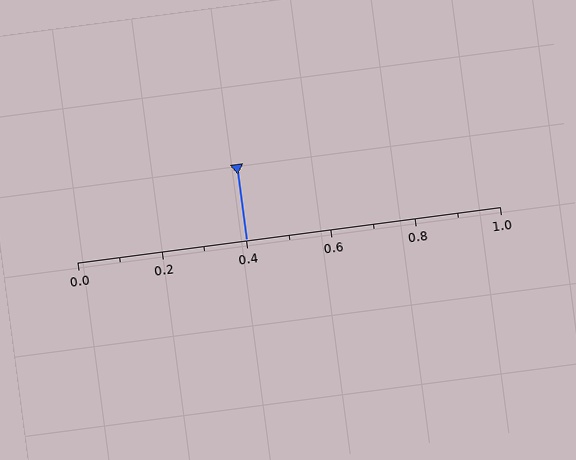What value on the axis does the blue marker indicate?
The marker indicates approximately 0.4.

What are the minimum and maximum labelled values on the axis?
The axis runs from 0.0 to 1.0.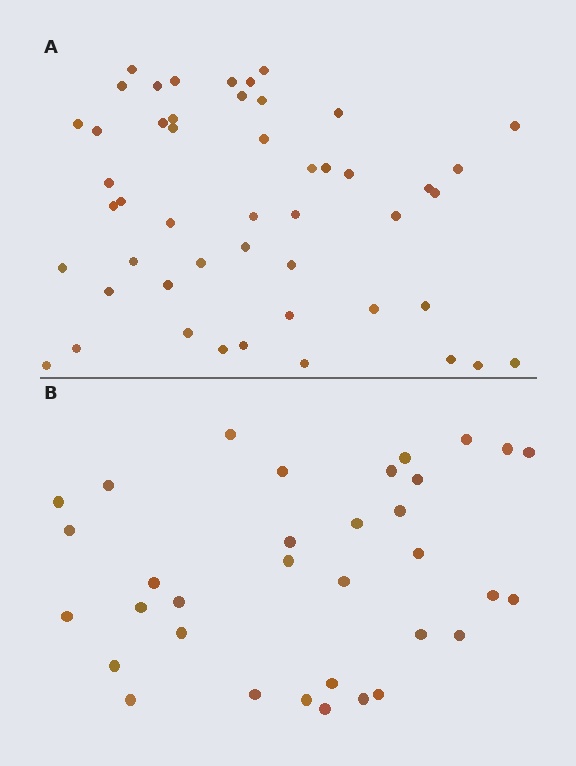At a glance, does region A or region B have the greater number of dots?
Region A (the top region) has more dots.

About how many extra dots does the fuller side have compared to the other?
Region A has approximately 15 more dots than region B.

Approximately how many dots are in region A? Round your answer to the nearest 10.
About 50 dots. (The exact count is 49, which rounds to 50.)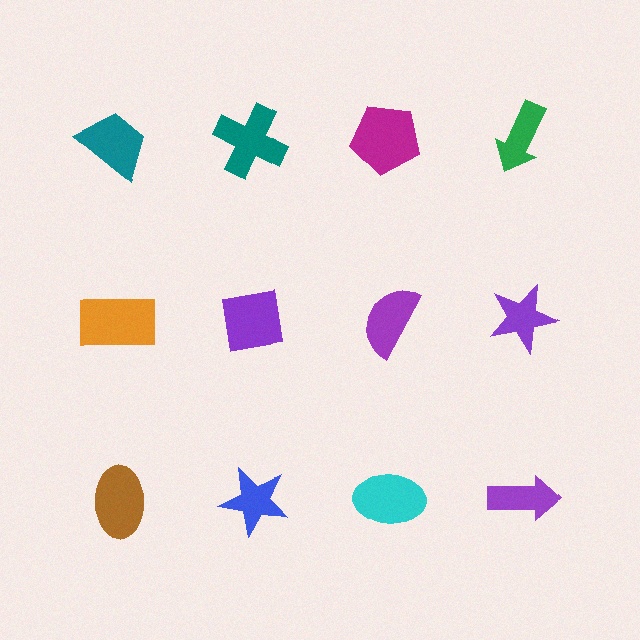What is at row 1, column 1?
A teal trapezoid.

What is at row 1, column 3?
A magenta pentagon.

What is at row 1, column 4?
A green arrow.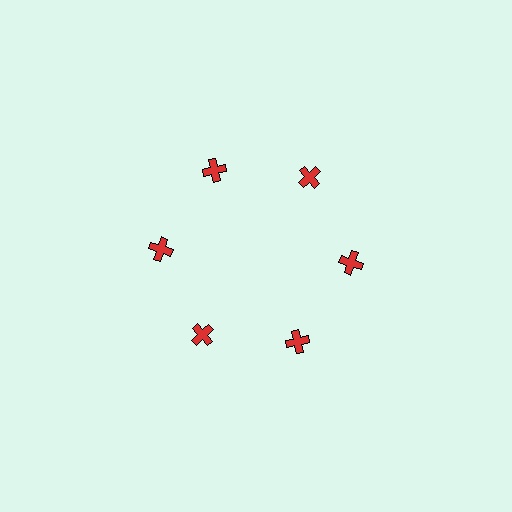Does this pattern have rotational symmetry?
Yes, this pattern has 6-fold rotational symmetry. It looks the same after rotating 60 degrees around the center.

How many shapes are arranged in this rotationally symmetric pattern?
There are 6 shapes, arranged in 6 groups of 1.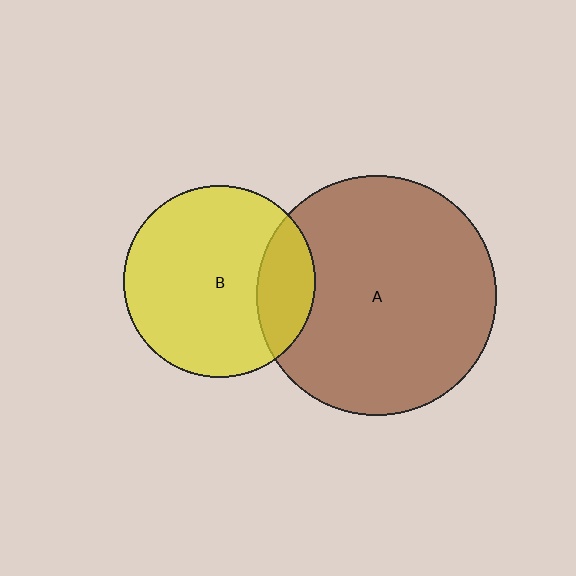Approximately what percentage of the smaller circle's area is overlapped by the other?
Approximately 20%.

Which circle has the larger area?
Circle A (brown).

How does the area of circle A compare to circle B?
Approximately 1.6 times.